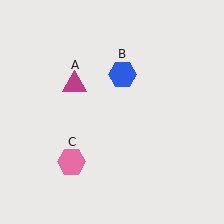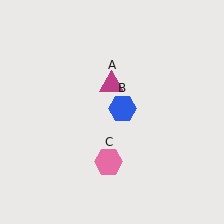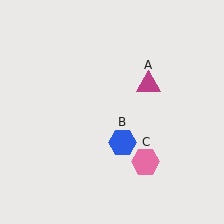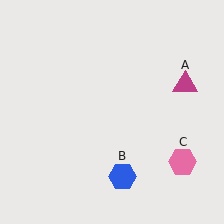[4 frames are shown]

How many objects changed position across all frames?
3 objects changed position: magenta triangle (object A), blue hexagon (object B), pink hexagon (object C).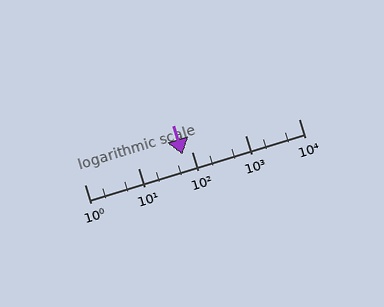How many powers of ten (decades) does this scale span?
The scale spans 4 decades, from 1 to 10000.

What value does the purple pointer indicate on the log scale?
The pointer indicates approximately 69.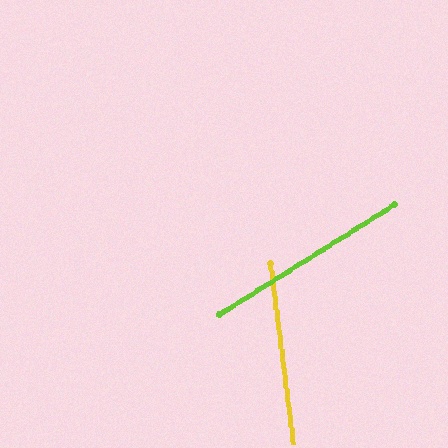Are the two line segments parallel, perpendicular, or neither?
Neither parallel nor perpendicular — they differ by about 65°.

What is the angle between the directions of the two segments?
Approximately 65 degrees.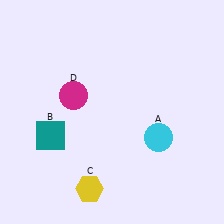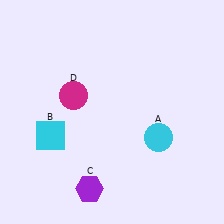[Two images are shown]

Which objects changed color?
B changed from teal to cyan. C changed from yellow to purple.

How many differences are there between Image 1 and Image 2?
There are 2 differences between the two images.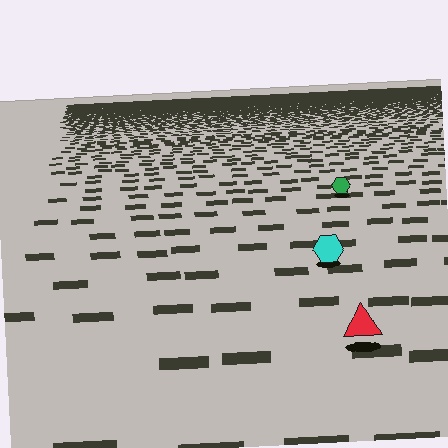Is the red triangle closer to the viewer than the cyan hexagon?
Yes. The red triangle is closer — you can tell from the texture gradient: the ground texture is coarser near it.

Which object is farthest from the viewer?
The green hexagon is farthest from the viewer. It appears smaller and the ground texture around it is denser.